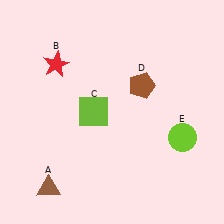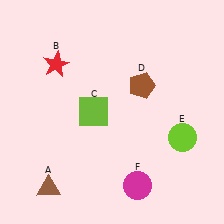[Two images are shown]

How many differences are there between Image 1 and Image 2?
There is 1 difference between the two images.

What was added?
A magenta circle (F) was added in Image 2.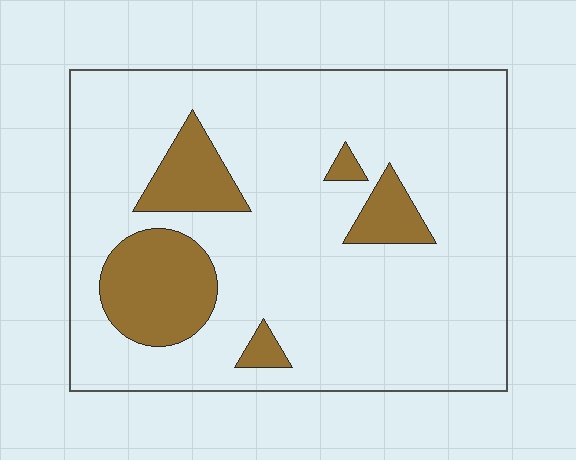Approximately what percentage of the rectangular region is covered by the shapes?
Approximately 15%.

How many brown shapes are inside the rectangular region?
5.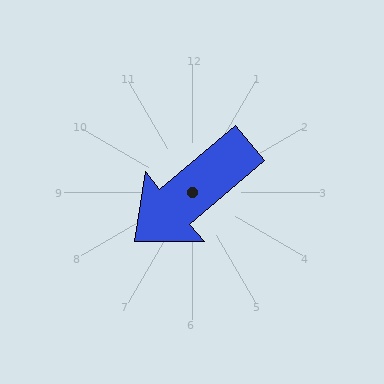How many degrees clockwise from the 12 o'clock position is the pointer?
Approximately 230 degrees.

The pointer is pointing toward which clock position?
Roughly 8 o'clock.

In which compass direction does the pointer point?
Southwest.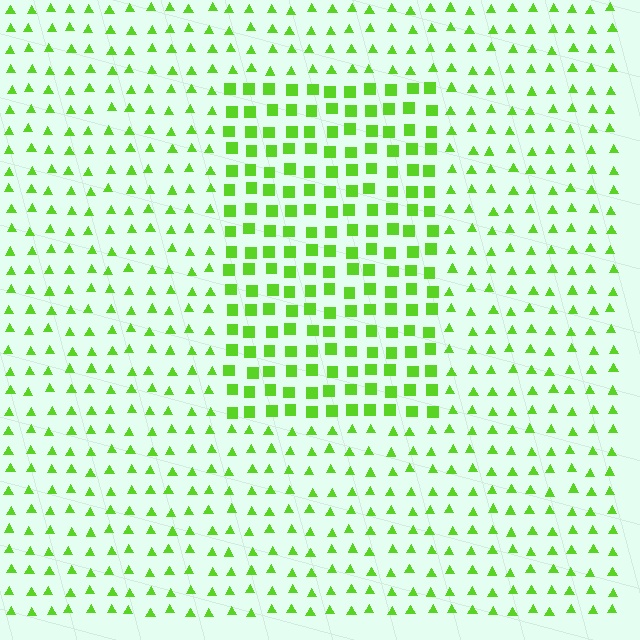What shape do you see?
I see a rectangle.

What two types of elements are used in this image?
The image uses squares inside the rectangle region and triangles outside it.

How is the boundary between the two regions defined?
The boundary is defined by a change in element shape: squares inside vs. triangles outside. All elements share the same color and spacing.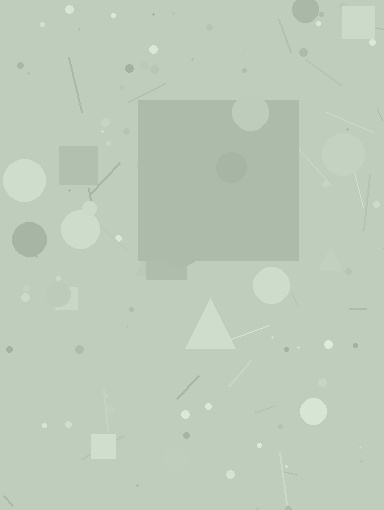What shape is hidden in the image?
A square is hidden in the image.